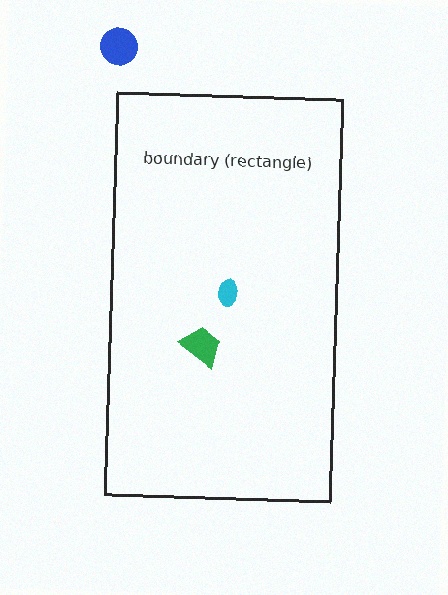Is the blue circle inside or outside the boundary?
Outside.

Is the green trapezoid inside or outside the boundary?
Inside.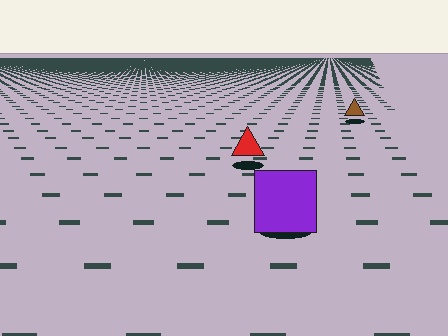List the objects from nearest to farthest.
From nearest to farthest: the purple square, the red triangle, the brown triangle.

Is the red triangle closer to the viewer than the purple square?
No. The purple square is closer — you can tell from the texture gradient: the ground texture is coarser near it.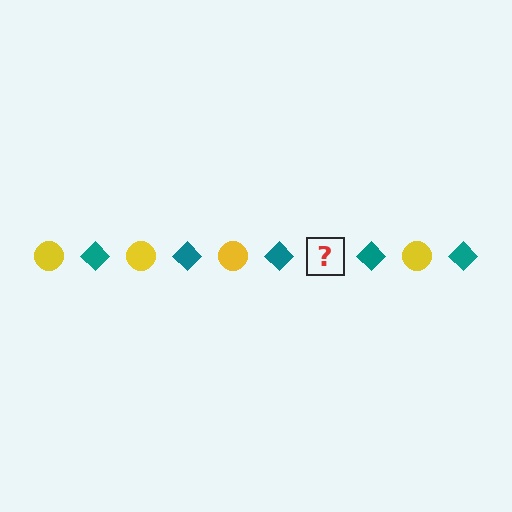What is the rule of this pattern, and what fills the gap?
The rule is that the pattern alternates between yellow circle and teal diamond. The gap should be filled with a yellow circle.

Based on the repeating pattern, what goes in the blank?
The blank should be a yellow circle.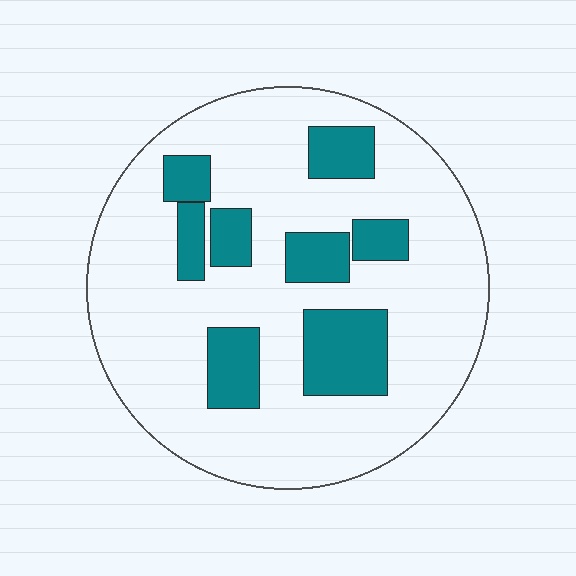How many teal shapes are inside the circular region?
8.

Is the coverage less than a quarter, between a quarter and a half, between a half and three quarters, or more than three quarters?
Less than a quarter.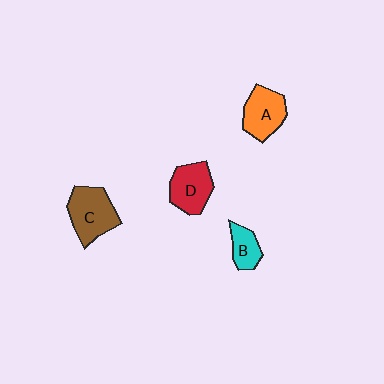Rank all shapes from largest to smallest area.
From largest to smallest: C (brown), D (red), A (orange), B (cyan).